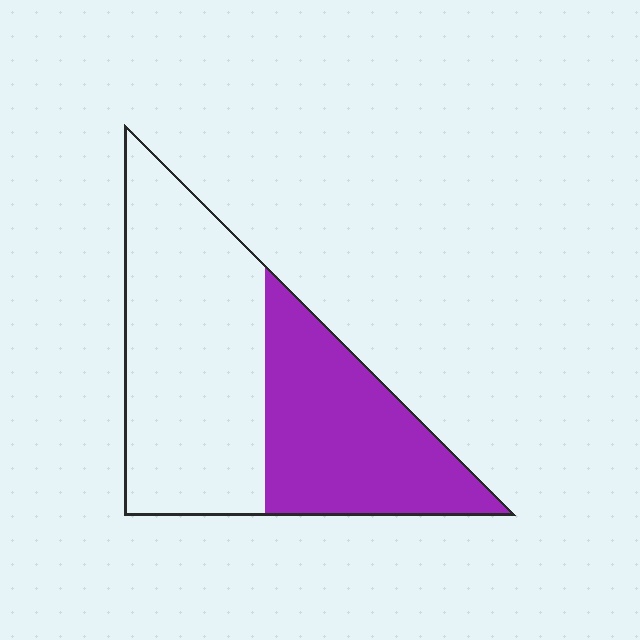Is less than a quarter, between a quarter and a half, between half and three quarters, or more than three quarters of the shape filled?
Between a quarter and a half.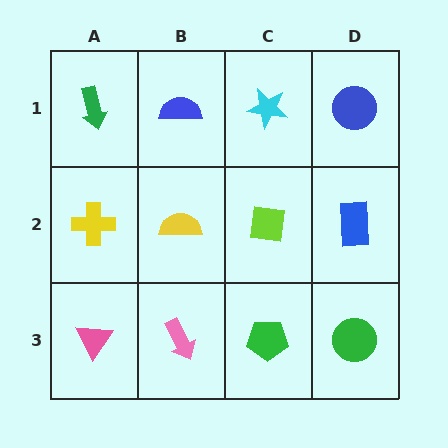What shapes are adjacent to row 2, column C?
A cyan star (row 1, column C), a green pentagon (row 3, column C), a yellow semicircle (row 2, column B), a blue rectangle (row 2, column D).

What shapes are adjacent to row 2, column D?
A blue circle (row 1, column D), a green circle (row 3, column D), a lime square (row 2, column C).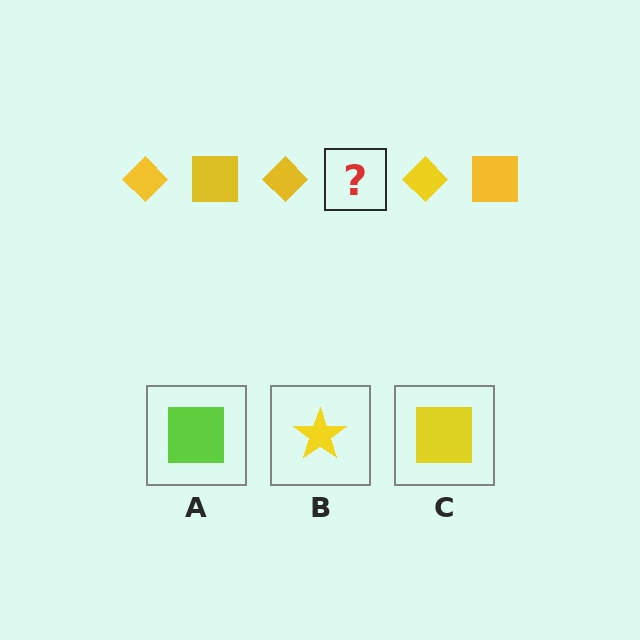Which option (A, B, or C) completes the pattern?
C.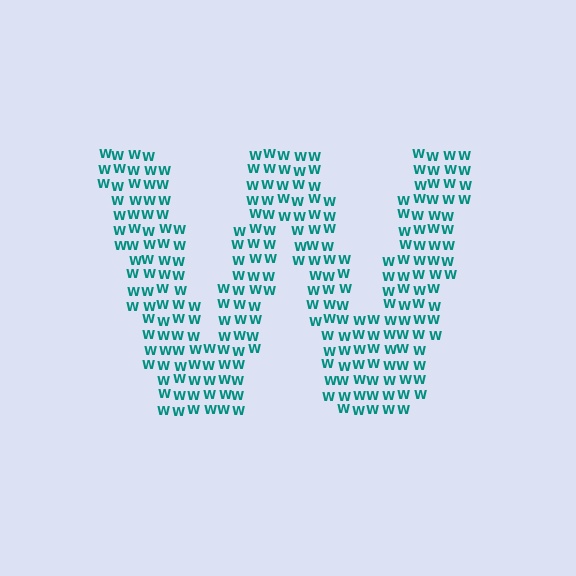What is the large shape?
The large shape is the letter W.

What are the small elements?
The small elements are letter W's.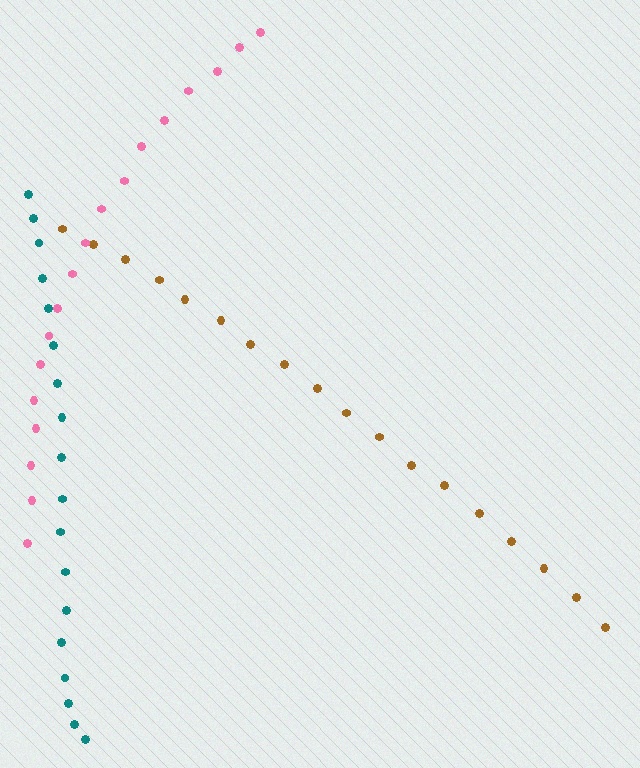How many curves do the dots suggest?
There are 3 distinct paths.